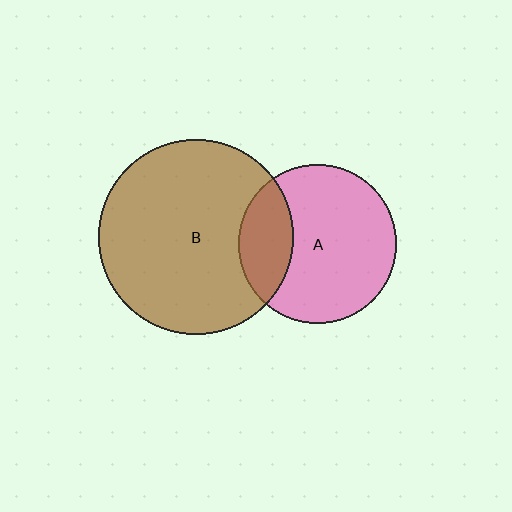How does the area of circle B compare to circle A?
Approximately 1.5 times.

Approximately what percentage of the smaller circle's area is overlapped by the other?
Approximately 25%.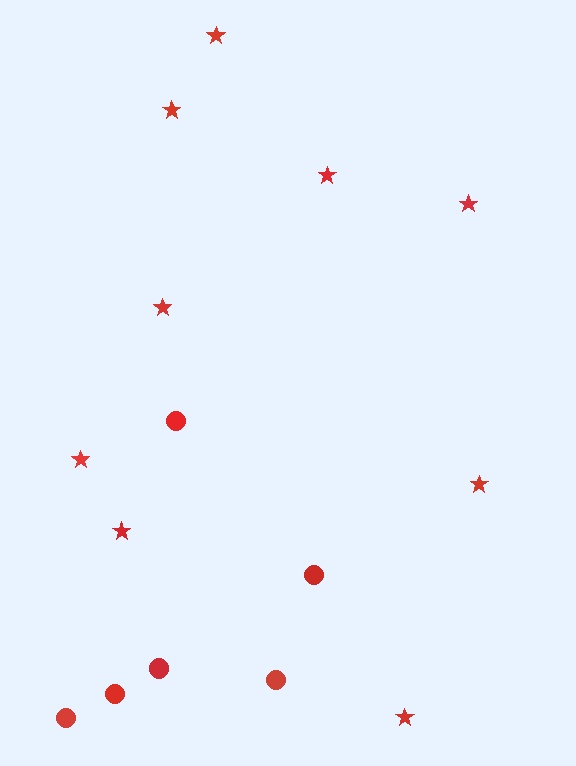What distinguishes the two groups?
There are 2 groups: one group of circles (6) and one group of stars (9).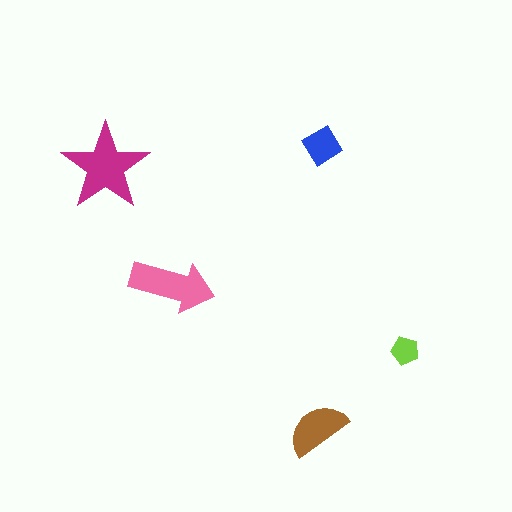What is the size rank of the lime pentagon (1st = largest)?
5th.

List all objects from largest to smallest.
The magenta star, the pink arrow, the brown semicircle, the blue diamond, the lime pentagon.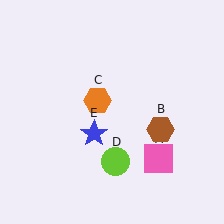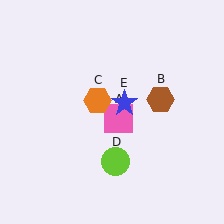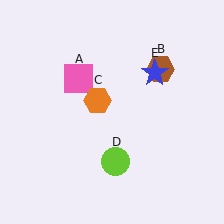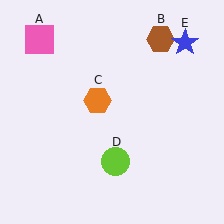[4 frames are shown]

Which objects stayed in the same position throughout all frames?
Orange hexagon (object C) and lime circle (object D) remained stationary.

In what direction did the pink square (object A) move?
The pink square (object A) moved up and to the left.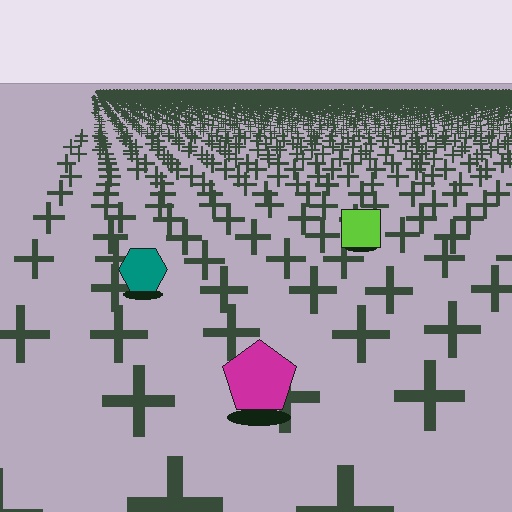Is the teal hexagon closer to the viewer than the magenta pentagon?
No. The magenta pentagon is closer — you can tell from the texture gradient: the ground texture is coarser near it.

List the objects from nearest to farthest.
From nearest to farthest: the magenta pentagon, the teal hexagon, the lime square.